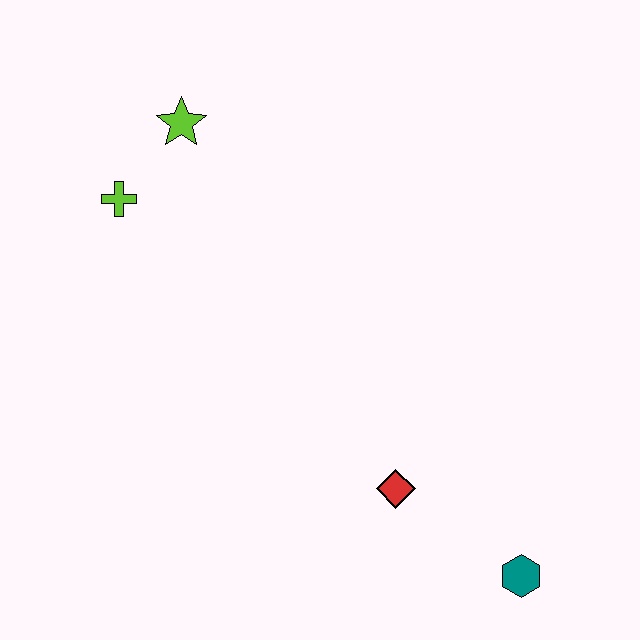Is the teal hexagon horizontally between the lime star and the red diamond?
No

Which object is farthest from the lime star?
The teal hexagon is farthest from the lime star.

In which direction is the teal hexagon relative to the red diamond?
The teal hexagon is to the right of the red diamond.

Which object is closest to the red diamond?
The teal hexagon is closest to the red diamond.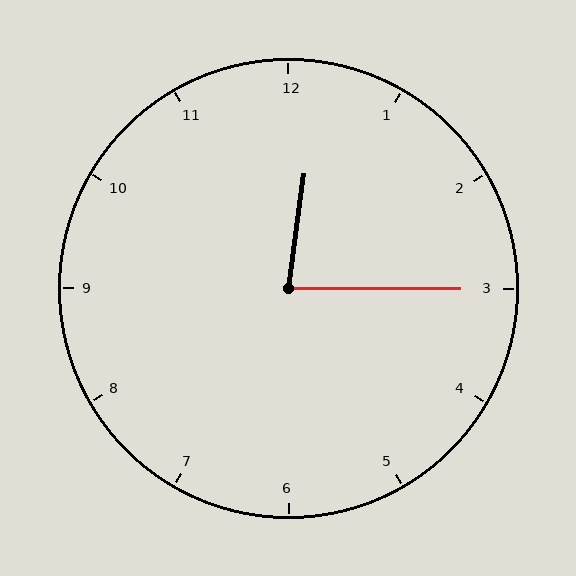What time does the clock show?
12:15.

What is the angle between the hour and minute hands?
Approximately 82 degrees.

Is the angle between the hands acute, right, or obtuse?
It is acute.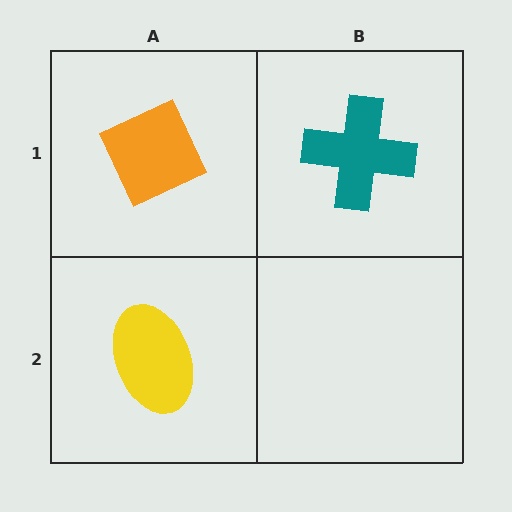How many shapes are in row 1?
2 shapes.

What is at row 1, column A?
An orange diamond.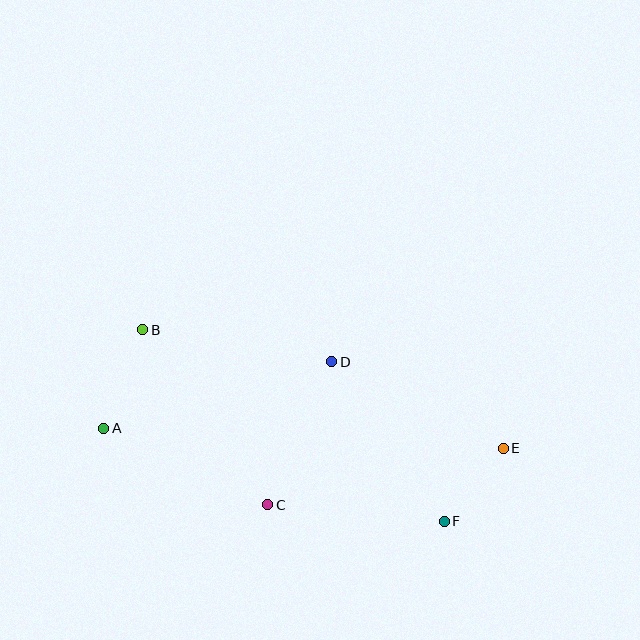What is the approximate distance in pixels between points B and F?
The distance between B and F is approximately 357 pixels.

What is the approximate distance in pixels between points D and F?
The distance between D and F is approximately 195 pixels.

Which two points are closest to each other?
Points E and F are closest to each other.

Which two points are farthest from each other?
Points A and E are farthest from each other.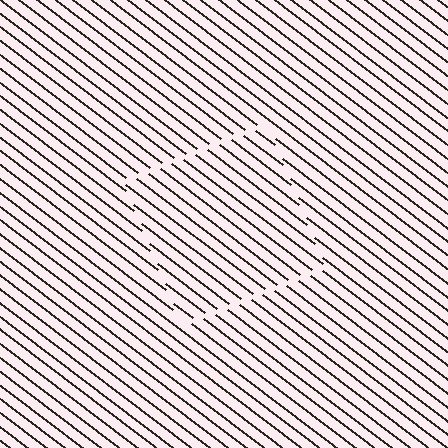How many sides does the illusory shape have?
4 sides — the line-ends trace a square.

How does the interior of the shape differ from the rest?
The interior of the shape contains the same grating, shifted by half a period — the contour is defined by the phase discontinuity where line-ends from the inner and outer gratings abut.